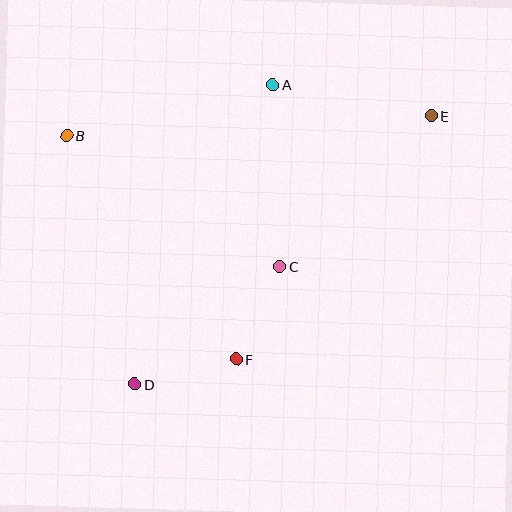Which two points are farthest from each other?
Points D and E are farthest from each other.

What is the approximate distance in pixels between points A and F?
The distance between A and F is approximately 277 pixels.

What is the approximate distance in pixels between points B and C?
The distance between B and C is approximately 250 pixels.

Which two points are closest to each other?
Points C and F are closest to each other.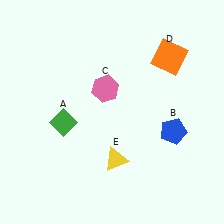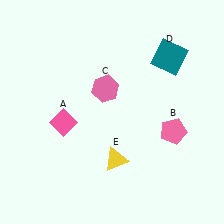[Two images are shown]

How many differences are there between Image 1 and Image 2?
There are 3 differences between the two images.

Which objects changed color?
A changed from green to pink. B changed from blue to pink. D changed from orange to teal.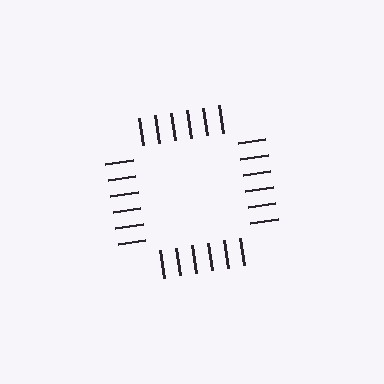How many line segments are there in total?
24 — 6 along each of the 4 edges.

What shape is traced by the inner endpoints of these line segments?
An illusory square — the line segments terminate on its edges but no continuous stroke is drawn.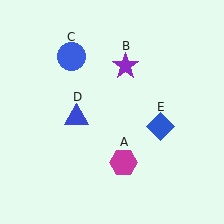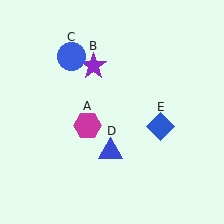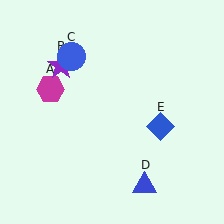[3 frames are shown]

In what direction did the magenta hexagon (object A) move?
The magenta hexagon (object A) moved up and to the left.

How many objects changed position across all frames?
3 objects changed position: magenta hexagon (object A), purple star (object B), blue triangle (object D).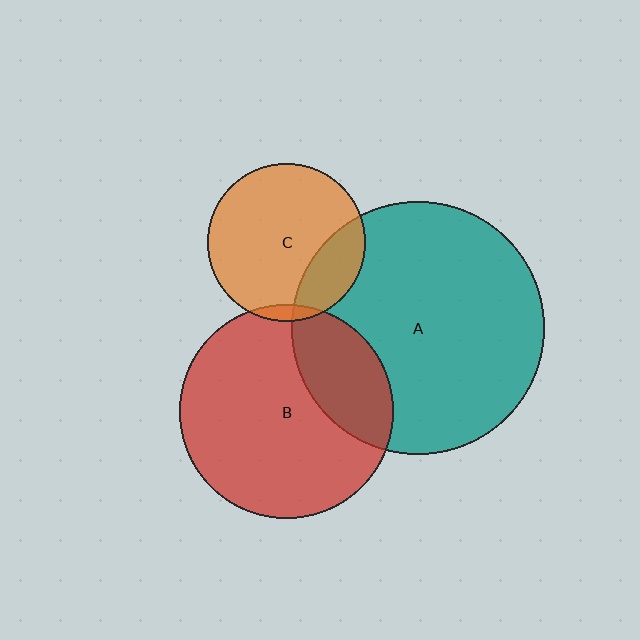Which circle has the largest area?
Circle A (teal).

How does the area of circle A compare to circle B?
Approximately 1.4 times.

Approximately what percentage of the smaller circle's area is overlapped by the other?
Approximately 5%.